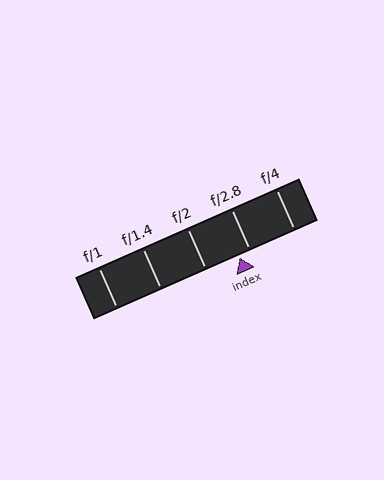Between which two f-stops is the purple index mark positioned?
The index mark is between f/2 and f/2.8.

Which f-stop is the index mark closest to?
The index mark is closest to f/2.8.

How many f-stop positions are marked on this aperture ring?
There are 5 f-stop positions marked.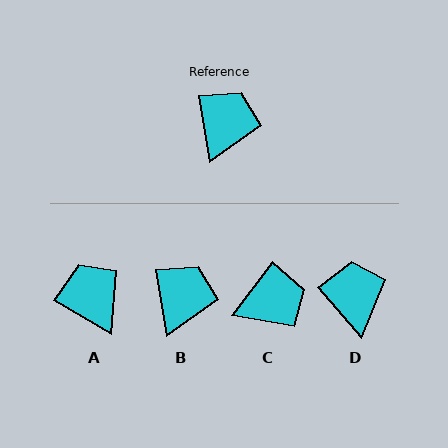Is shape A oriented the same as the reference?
No, it is off by about 50 degrees.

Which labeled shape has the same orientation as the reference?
B.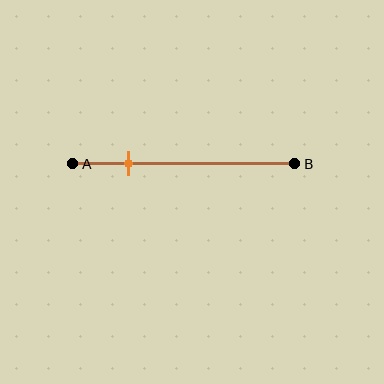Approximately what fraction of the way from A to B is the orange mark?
The orange mark is approximately 25% of the way from A to B.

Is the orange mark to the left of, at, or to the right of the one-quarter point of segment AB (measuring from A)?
The orange mark is approximately at the one-quarter point of segment AB.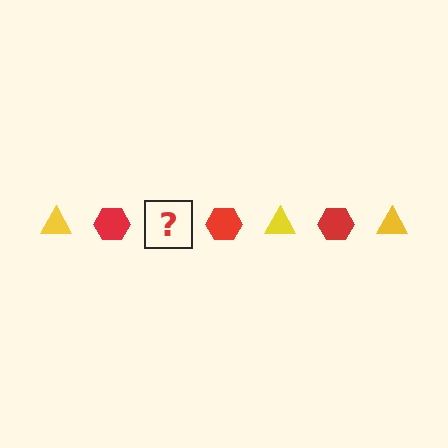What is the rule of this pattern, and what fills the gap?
The rule is that the pattern alternates between yellow triangle and red hexagon. The gap should be filled with a yellow triangle.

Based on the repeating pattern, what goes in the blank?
The blank should be a yellow triangle.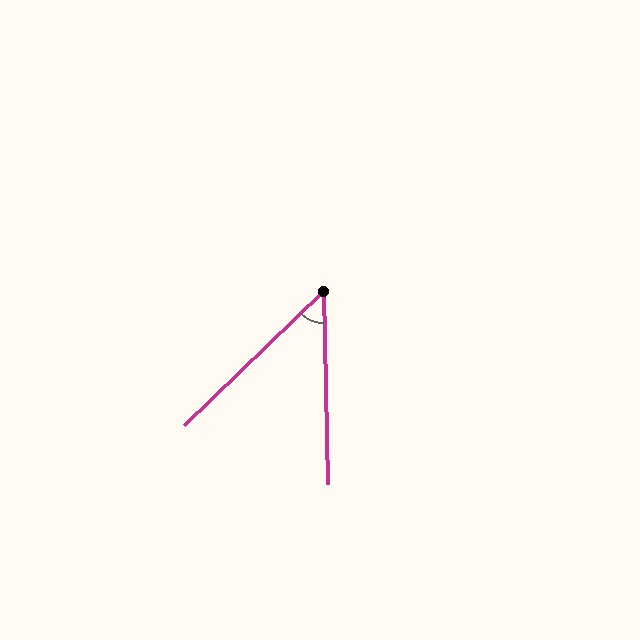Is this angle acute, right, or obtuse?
It is acute.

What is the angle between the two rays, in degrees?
Approximately 47 degrees.